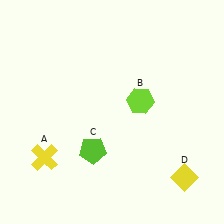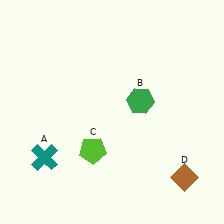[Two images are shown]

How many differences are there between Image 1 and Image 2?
There are 3 differences between the two images.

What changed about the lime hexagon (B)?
In Image 1, B is lime. In Image 2, it changed to green.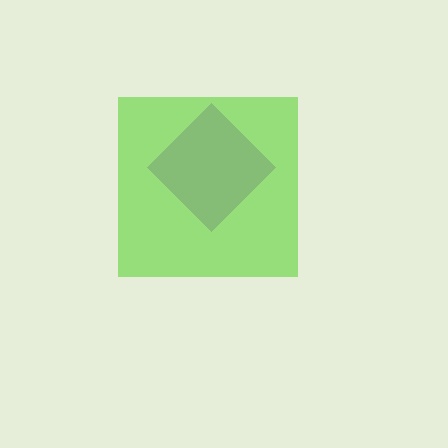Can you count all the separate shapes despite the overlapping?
Yes, there are 2 separate shapes.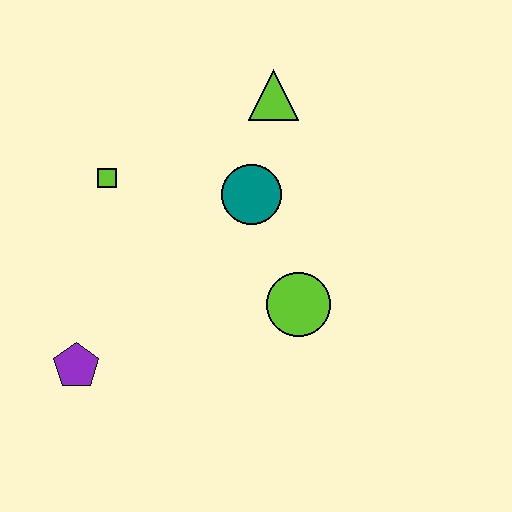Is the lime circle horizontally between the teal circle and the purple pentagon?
No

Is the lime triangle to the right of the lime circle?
No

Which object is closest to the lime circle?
The teal circle is closest to the lime circle.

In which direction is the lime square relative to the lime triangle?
The lime square is to the left of the lime triangle.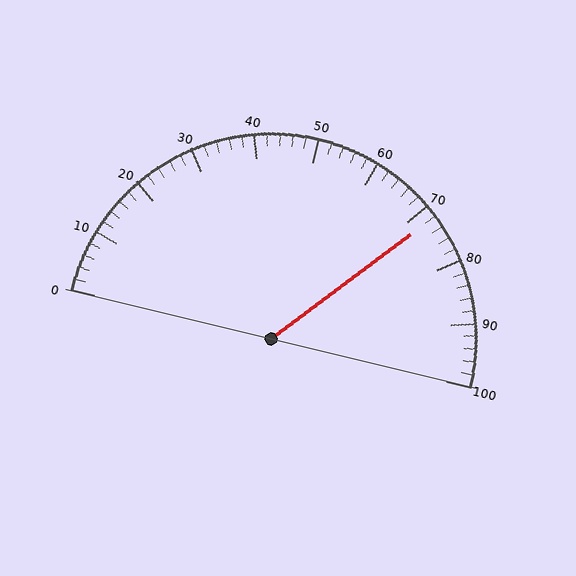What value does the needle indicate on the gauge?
The needle indicates approximately 72.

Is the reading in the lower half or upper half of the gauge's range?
The reading is in the upper half of the range (0 to 100).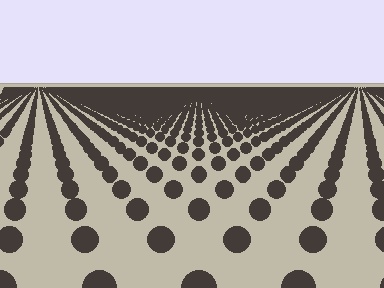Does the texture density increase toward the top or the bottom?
Density increases toward the top.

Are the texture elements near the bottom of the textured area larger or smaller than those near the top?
Larger. Near the bottom, elements are closer to the viewer and appear at a bigger on-screen size.